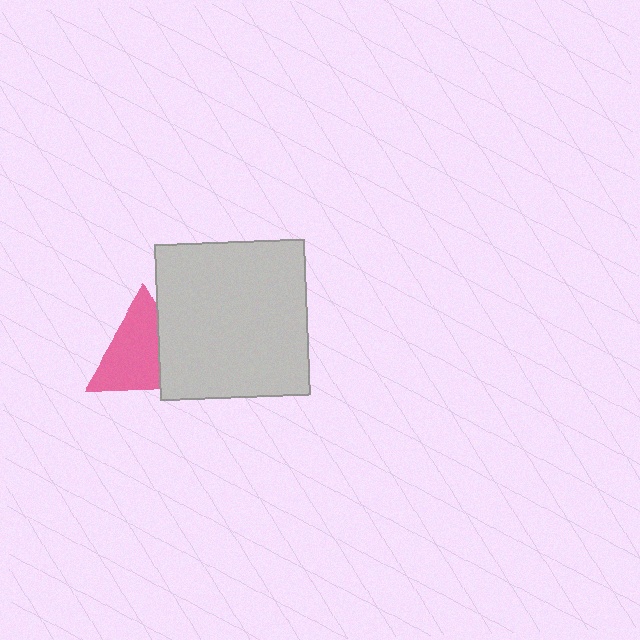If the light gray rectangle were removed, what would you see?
You would see the complete pink triangle.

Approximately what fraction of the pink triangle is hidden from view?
Roughly 31% of the pink triangle is hidden behind the light gray rectangle.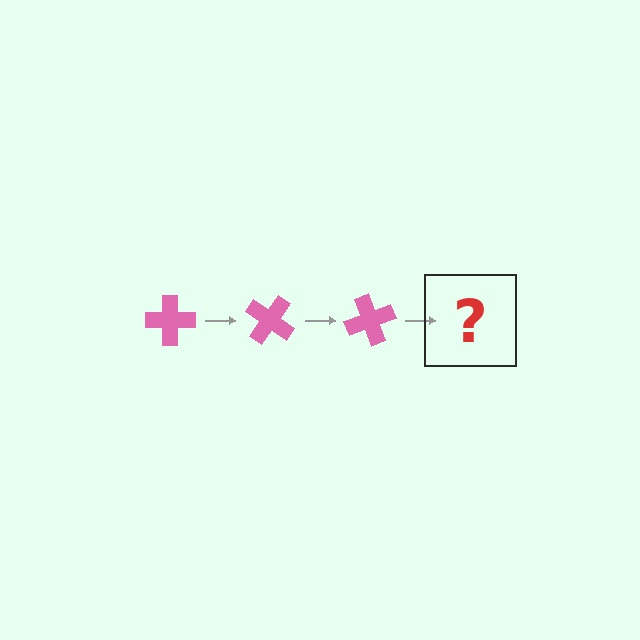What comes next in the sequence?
The next element should be a pink cross rotated 105 degrees.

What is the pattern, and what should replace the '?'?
The pattern is that the cross rotates 35 degrees each step. The '?' should be a pink cross rotated 105 degrees.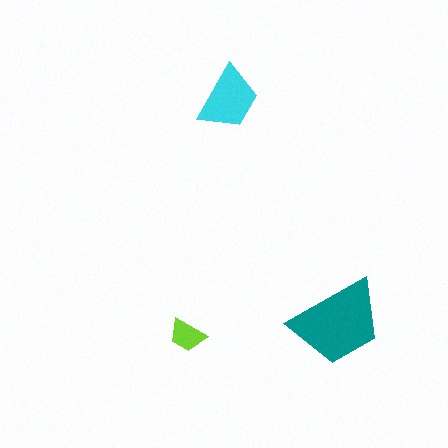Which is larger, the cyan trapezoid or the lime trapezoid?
The cyan one.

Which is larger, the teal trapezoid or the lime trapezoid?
The teal one.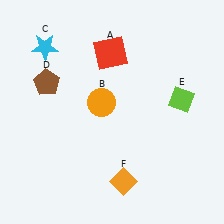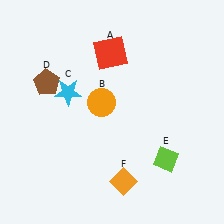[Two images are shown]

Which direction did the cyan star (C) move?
The cyan star (C) moved down.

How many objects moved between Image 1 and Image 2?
2 objects moved between the two images.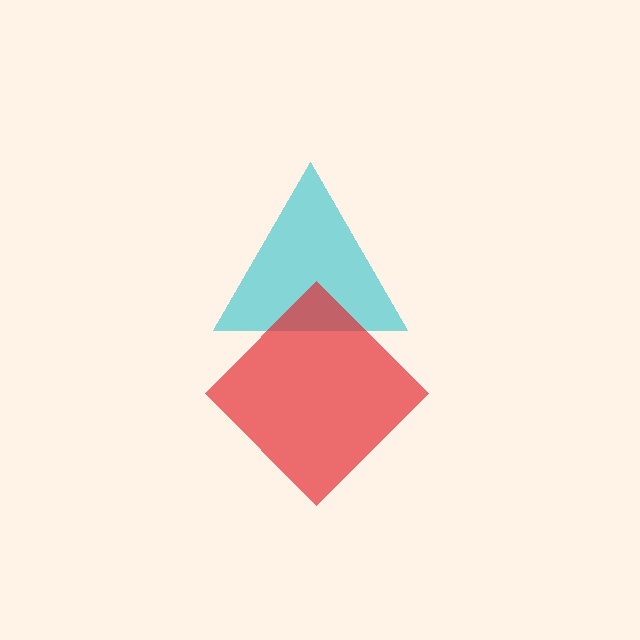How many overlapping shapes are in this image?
There are 2 overlapping shapes in the image.